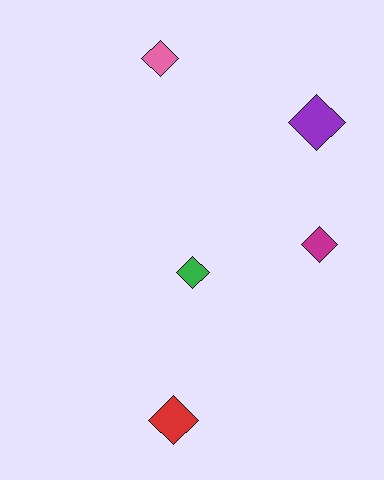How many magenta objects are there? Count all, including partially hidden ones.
There is 1 magenta object.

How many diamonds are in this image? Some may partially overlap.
There are 5 diamonds.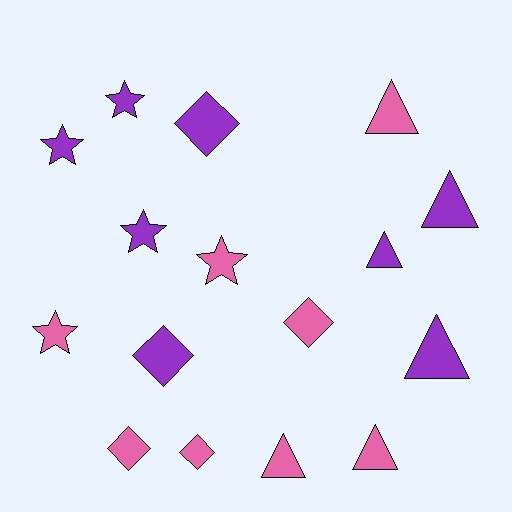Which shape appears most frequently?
Triangle, with 6 objects.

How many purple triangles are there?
There are 3 purple triangles.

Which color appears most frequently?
Purple, with 8 objects.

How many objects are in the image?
There are 16 objects.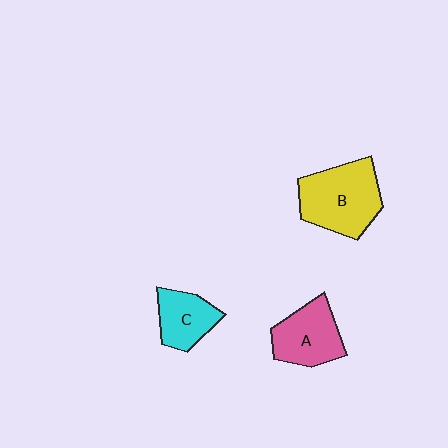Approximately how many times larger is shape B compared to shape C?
Approximately 1.7 times.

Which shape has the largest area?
Shape B (yellow).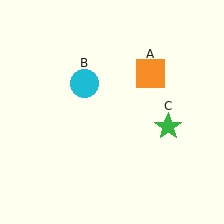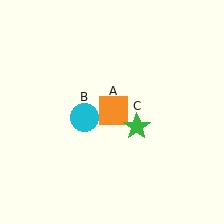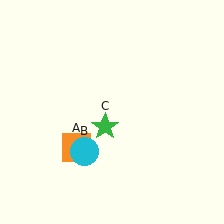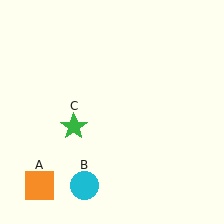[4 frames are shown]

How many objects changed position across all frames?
3 objects changed position: orange square (object A), cyan circle (object B), green star (object C).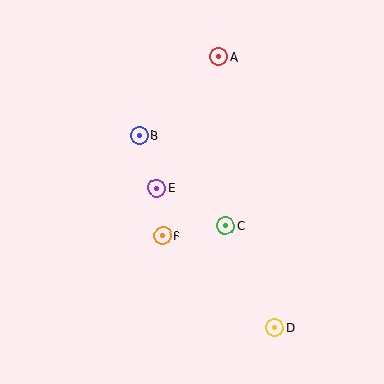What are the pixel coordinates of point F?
Point F is at (162, 236).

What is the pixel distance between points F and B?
The distance between F and B is 103 pixels.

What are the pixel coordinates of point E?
Point E is at (157, 188).